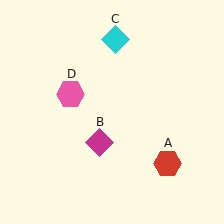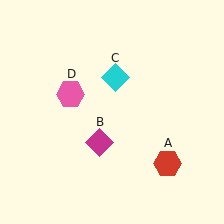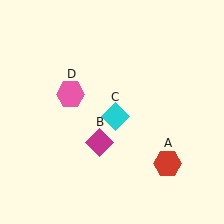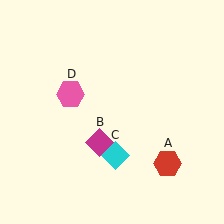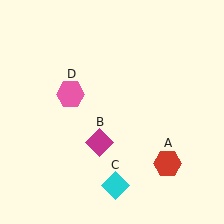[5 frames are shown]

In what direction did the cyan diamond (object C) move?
The cyan diamond (object C) moved down.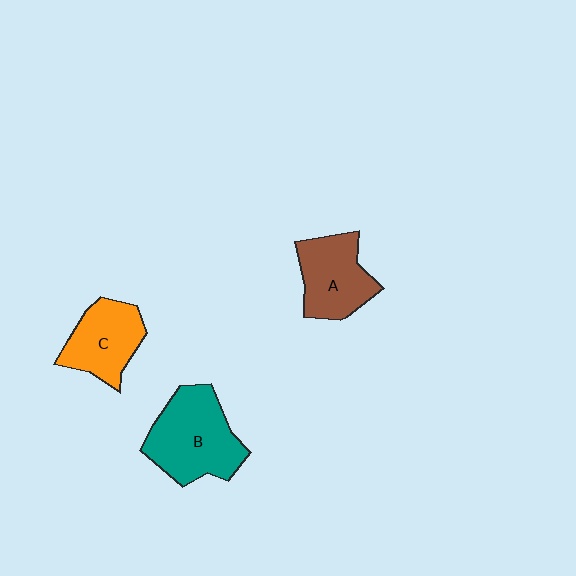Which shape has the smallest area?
Shape C (orange).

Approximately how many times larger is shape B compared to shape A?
Approximately 1.3 times.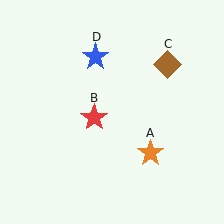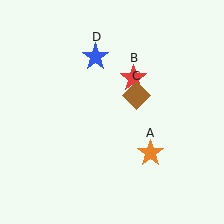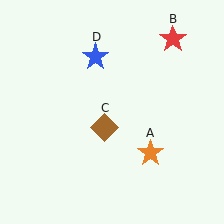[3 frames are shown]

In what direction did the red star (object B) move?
The red star (object B) moved up and to the right.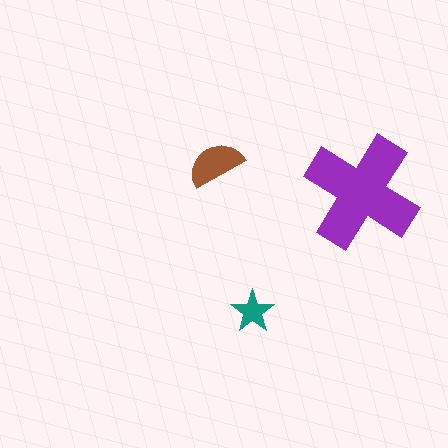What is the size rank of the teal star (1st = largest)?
3rd.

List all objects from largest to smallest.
The purple cross, the brown semicircle, the teal star.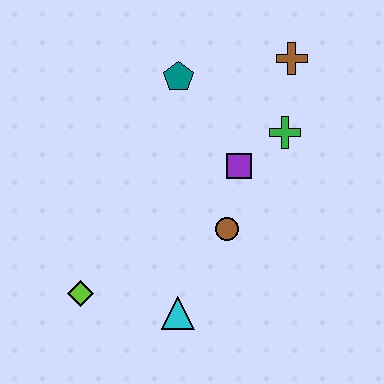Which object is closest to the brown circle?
The purple square is closest to the brown circle.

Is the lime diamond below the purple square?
Yes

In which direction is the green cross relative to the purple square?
The green cross is to the right of the purple square.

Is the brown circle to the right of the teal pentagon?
Yes